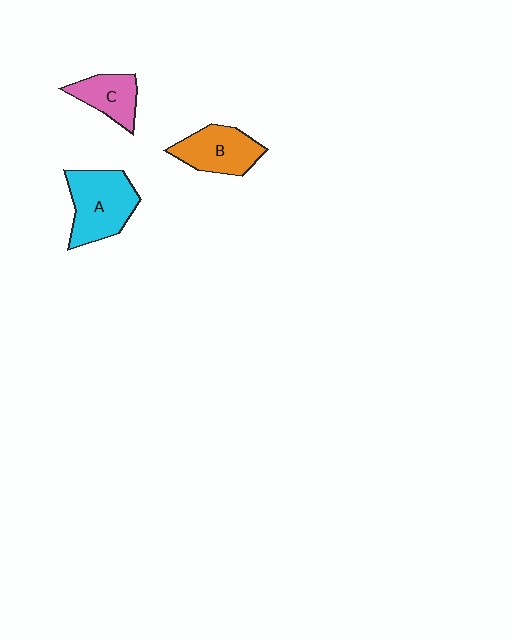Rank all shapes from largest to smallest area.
From largest to smallest: A (cyan), B (orange), C (pink).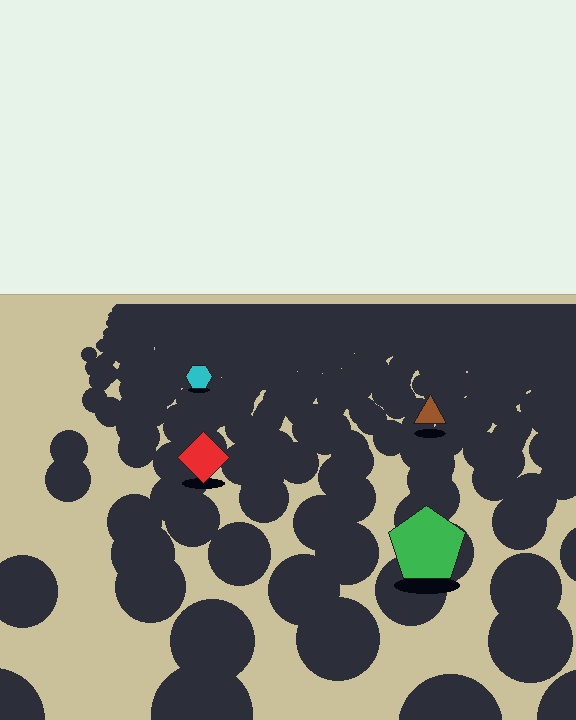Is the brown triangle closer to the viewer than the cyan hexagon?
Yes. The brown triangle is closer — you can tell from the texture gradient: the ground texture is coarser near it.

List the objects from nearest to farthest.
From nearest to farthest: the green pentagon, the red diamond, the brown triangle, the cyan hexagon.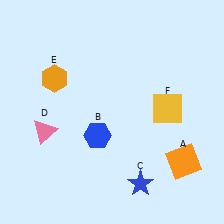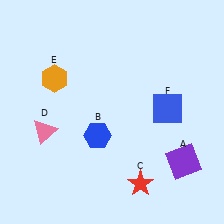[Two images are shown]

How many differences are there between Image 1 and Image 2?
There are 3 differences between the two images.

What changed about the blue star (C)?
In Image 1, C is blue. In Image 2, it changed to red.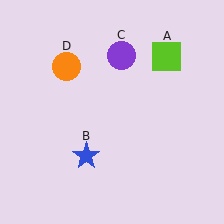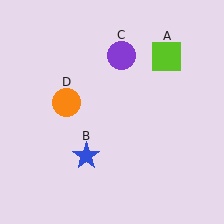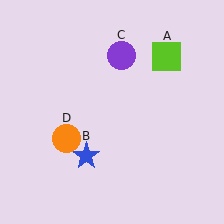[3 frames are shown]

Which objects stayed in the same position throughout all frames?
Lime square (object A) and blue star (object B) and purple circle (object C) remained stationary.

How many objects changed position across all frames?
1 object changed position: orange circle (object D).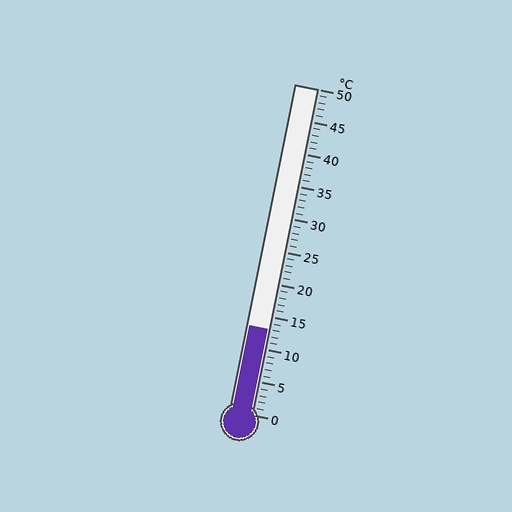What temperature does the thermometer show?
The thermometer shows approximately 13°C.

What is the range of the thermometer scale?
The thermometer scale ranges from 0°C to 50°C.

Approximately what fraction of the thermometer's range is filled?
The thermometer is filled to approximately 25% of its range.